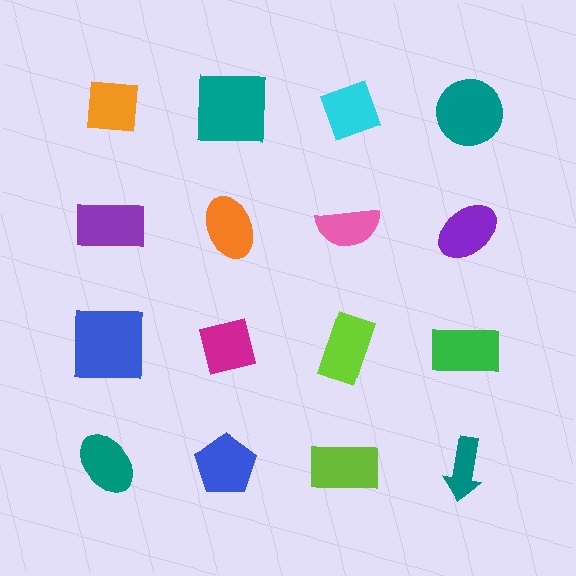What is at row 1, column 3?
A cyan diamond.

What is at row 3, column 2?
A magenta square.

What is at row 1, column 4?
A teal circle.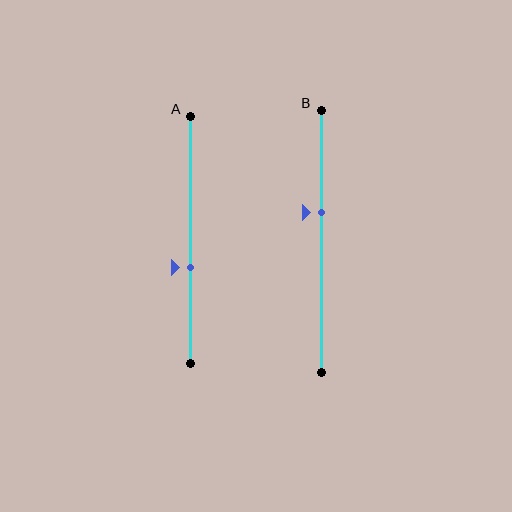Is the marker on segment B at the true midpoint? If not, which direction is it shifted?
No, the marker on segment B is shifted upward by about 11% of the segment length.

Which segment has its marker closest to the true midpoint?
Segment B has its marker closest to the true midpoint.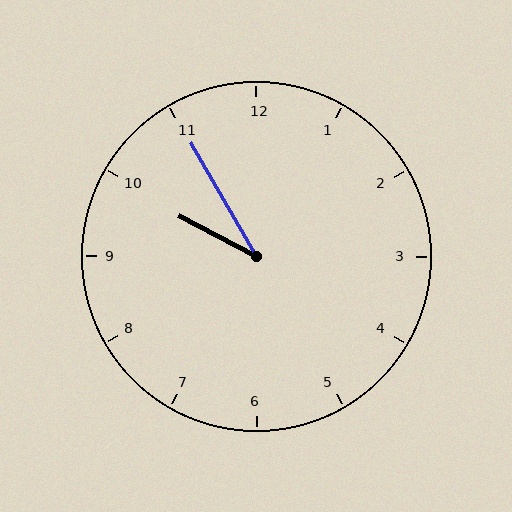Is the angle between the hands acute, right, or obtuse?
It is acute.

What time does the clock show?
9:55.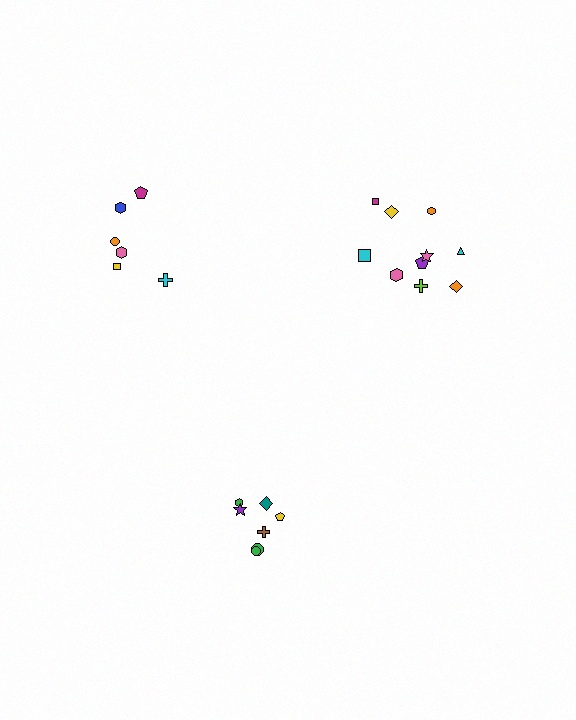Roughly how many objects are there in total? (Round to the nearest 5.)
Roughly 25 objects in total.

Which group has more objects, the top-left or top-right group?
The top-right group.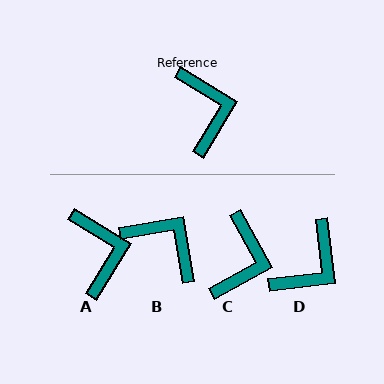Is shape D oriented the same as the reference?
No, it is off by about 52 degrees.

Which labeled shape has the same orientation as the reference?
A.